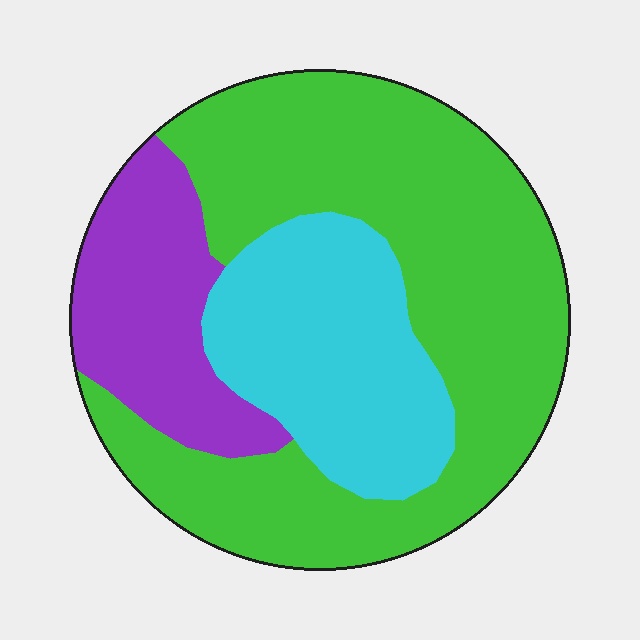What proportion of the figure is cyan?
Cyan takes up about one quarter (1/4) of the figure.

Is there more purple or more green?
Green.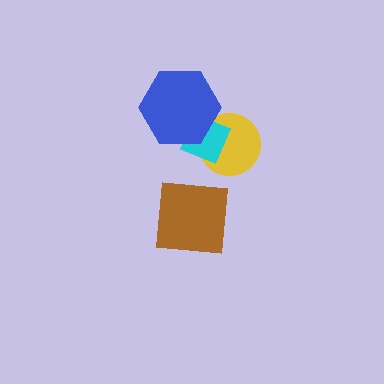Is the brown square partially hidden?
No, no other shape covers it.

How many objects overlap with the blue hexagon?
2 objects overlap with the blue hexagon.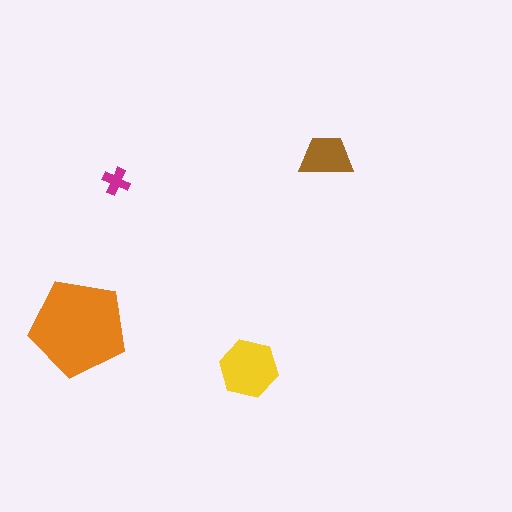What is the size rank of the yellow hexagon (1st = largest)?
2nd.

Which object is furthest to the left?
The orange pentagon is leftmost.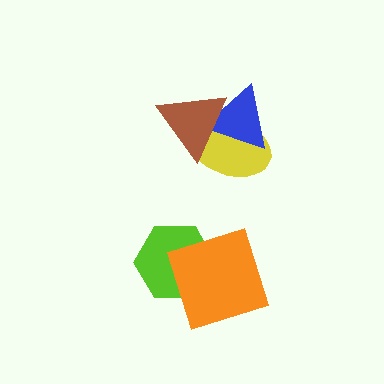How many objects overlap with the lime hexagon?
1 object overlaps with the lime hexagon.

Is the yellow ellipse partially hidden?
Yes, it is partially covered by another shape.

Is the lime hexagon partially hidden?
Yes, it is partially covered by another shape.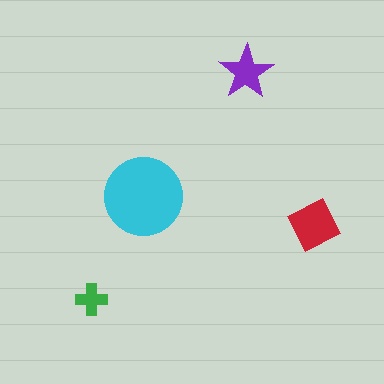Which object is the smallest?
The green cross.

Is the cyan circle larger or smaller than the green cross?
Larger.